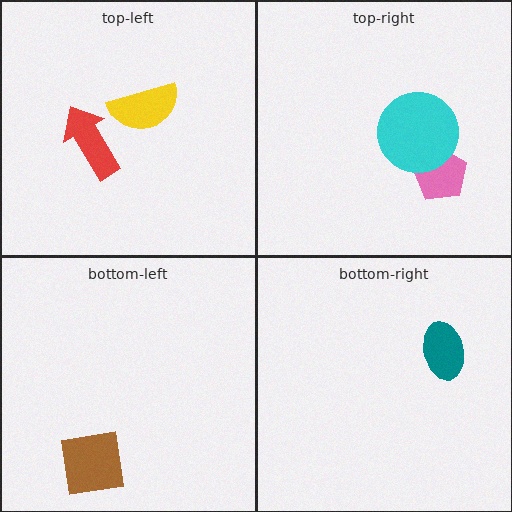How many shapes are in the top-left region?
2.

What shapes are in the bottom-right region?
The teal ellipse.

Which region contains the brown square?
The bottom-left region.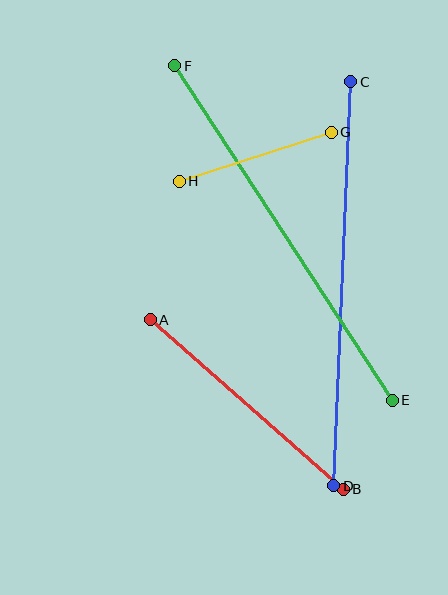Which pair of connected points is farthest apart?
Points C and D are farthest apart.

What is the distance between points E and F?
The distance is approximately 399 pixels.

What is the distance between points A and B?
The distance is approximately 257 pixels.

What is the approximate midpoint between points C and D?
The midpoint is at approximately (342, 284) pixels.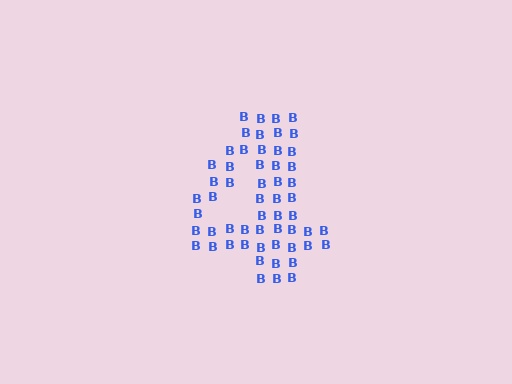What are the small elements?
The small elements are letter B's.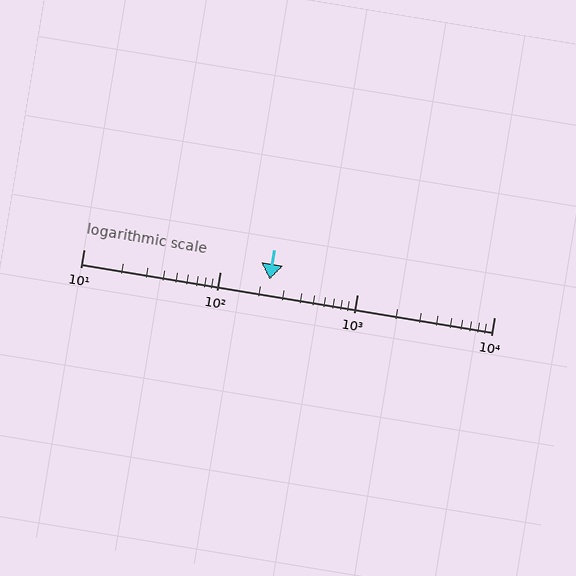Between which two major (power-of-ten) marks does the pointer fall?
The pointer is between 100 and 1000.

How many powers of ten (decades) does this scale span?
The scale spans 3 decades, from 10 to 10000.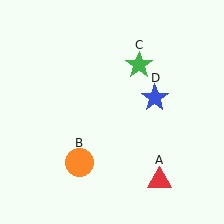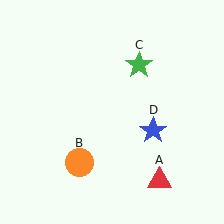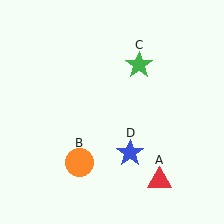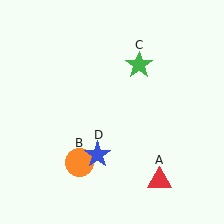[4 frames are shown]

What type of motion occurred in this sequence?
The blue star (object D) rotated clockwise around the center of the scene.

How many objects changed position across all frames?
1 object changed position: blue star (object D).